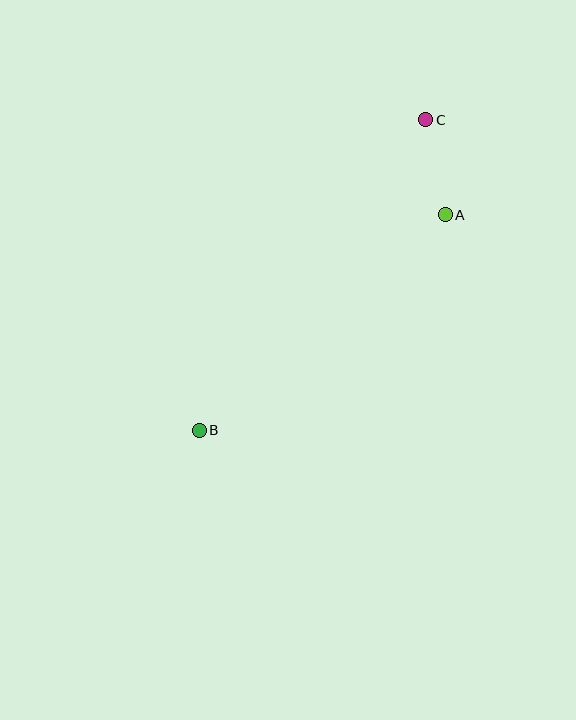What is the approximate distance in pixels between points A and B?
The distance between A and B is approximately 327 pixels.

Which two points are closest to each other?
Points A and C are closest to each other.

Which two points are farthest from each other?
Points B and C are farthest from each other.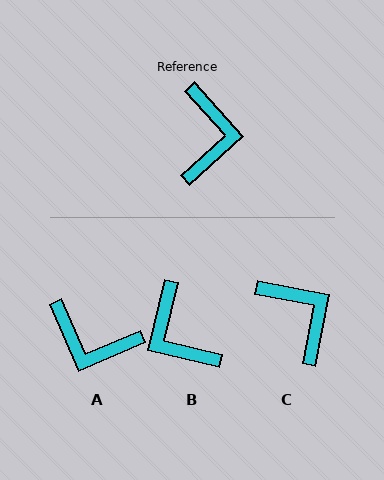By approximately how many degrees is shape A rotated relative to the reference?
Approximately 109 degrees clockwise.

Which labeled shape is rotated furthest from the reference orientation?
B, about 146 degrees away.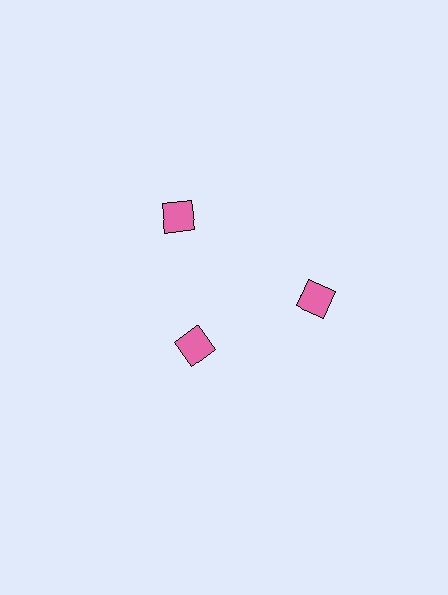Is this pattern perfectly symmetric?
No. The 3 pink diamonds are arranged in a ring, but one element near the 7 o'clock position is pulled inward toward the center, breaking the 3-fold rotational symmetry.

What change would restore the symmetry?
The symmetry would be restored by moving it outward, back onto the ring so that all 3 diamonds sit at equal angles and equal distance from the center.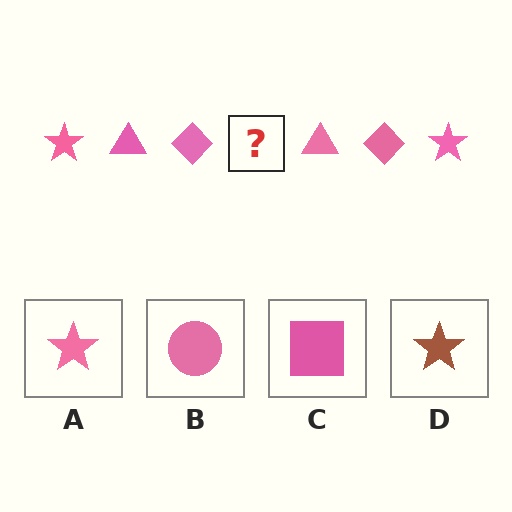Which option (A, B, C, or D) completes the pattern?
A.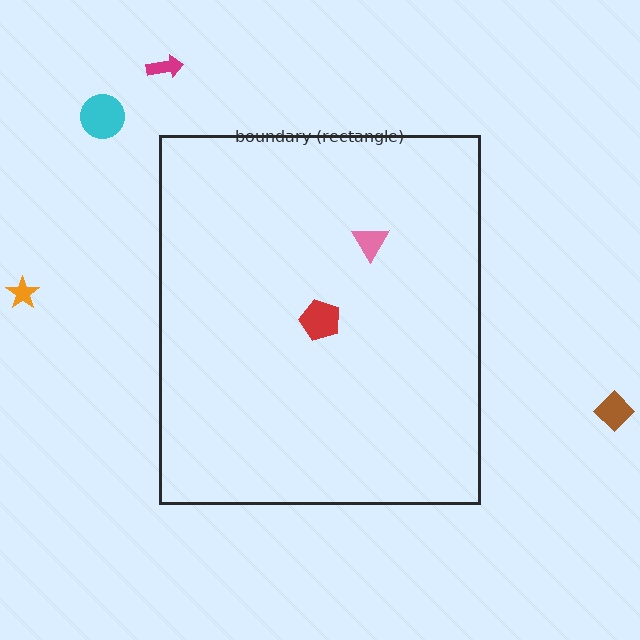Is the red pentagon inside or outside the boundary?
Inside.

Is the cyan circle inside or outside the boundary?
Outside.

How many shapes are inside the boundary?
2 inside, 4 outside.